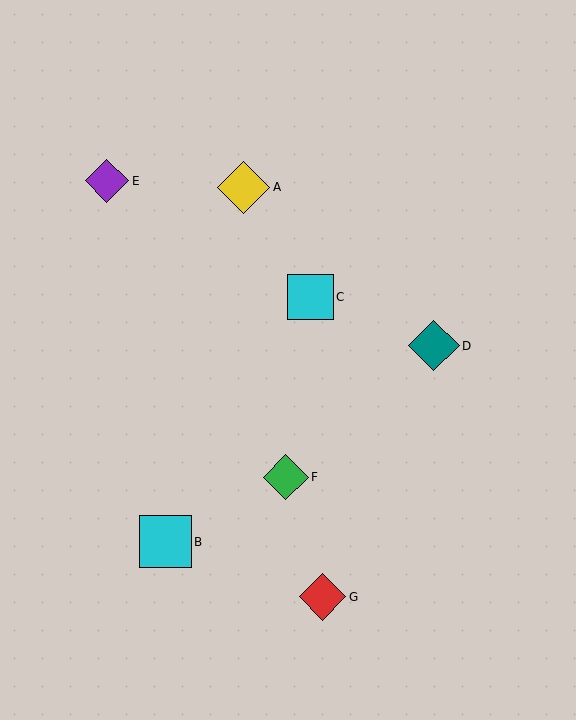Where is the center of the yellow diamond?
The center of the yellow diamond is at (244, 187).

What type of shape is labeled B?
Shape B is a cyan square.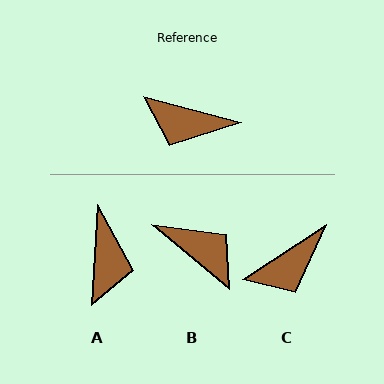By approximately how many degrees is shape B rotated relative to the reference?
Approximately 155 degrees counter-clockwise.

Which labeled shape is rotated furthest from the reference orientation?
B, about 155 degrees away.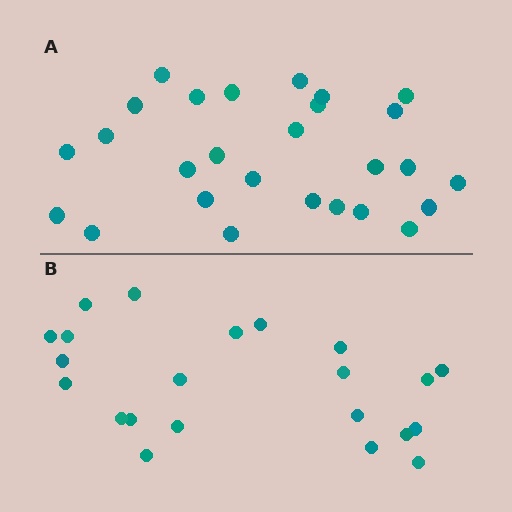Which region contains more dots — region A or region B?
Region A (the top region) has more dots.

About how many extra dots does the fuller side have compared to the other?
Region A has about 5 more dots than region B.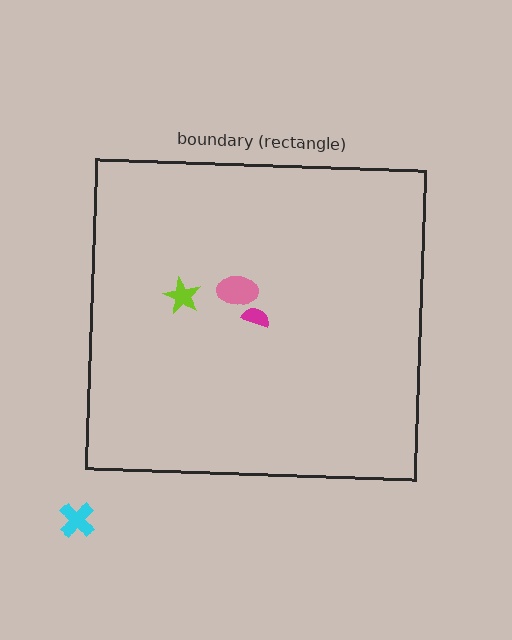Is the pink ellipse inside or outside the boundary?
Inside.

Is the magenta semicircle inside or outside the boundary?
Inside.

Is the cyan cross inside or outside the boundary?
Outside.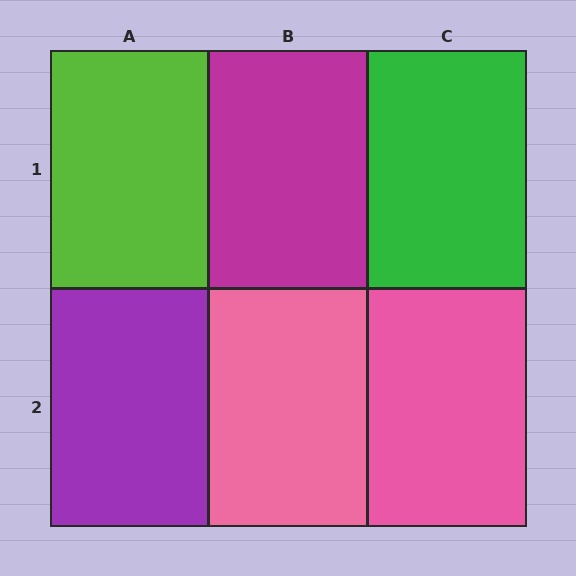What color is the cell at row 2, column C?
Pink.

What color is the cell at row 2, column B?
Pink.